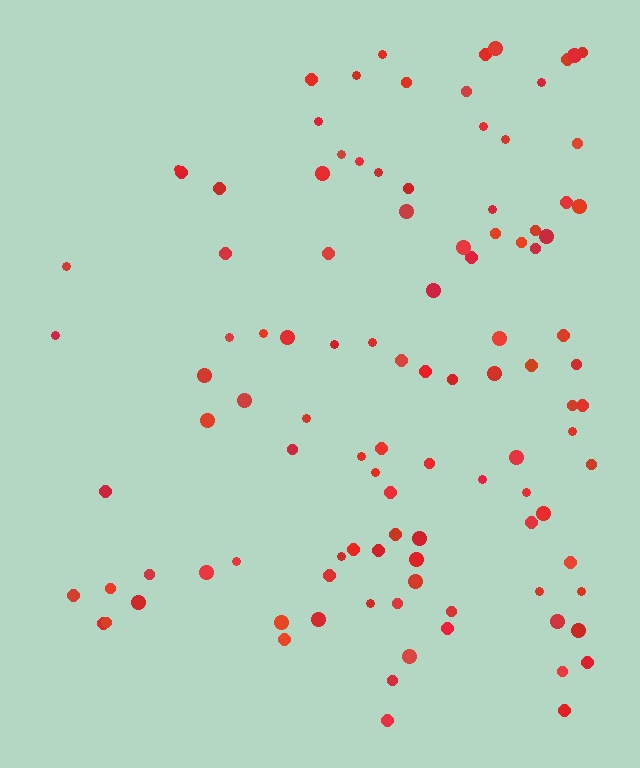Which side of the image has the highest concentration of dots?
The right.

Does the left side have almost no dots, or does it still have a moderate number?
Still a moderate number, just noticeably fewer than the right.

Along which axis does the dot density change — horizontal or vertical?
Horizontal.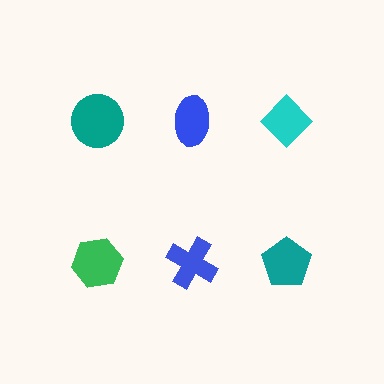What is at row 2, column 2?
A blue cross.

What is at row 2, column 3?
A teal pentagon.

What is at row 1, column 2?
A blue ellipse.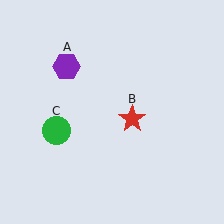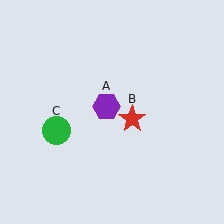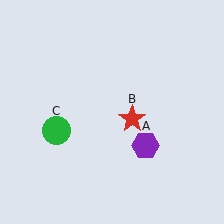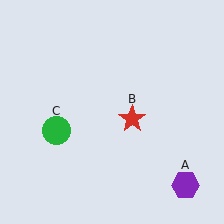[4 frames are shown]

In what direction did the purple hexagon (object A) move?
The purple hexagon (object A) moved down and to the right.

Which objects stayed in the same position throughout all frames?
Red star (object B) and green circle (object C) remained stationary.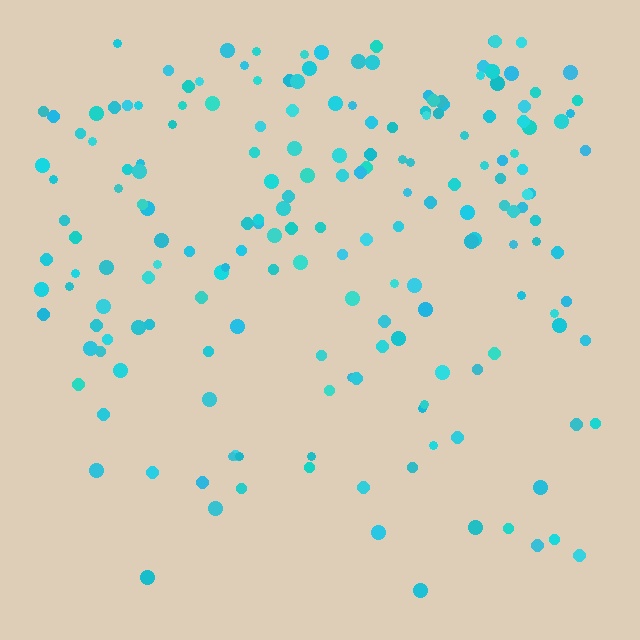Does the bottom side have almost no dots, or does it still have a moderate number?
Still a moderate number, just noticeably fewer than the top.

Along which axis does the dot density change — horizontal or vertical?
Vertical.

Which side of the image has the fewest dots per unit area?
The bottom.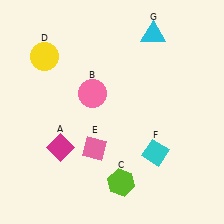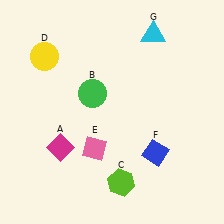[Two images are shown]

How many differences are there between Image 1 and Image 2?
There are 2 differences between the two images.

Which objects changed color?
B changed from pink to green. F changed from cyan to blue.